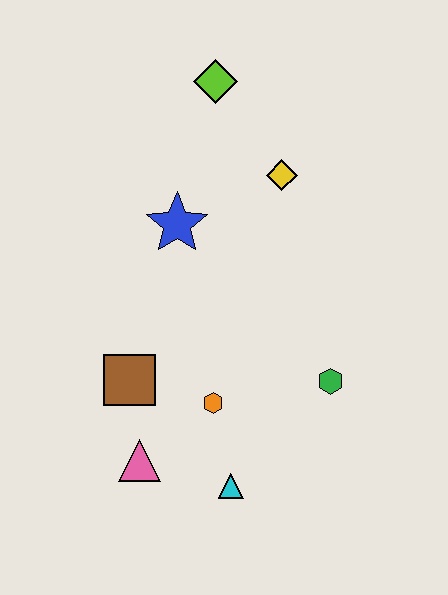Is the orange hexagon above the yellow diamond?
No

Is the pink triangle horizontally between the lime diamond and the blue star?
No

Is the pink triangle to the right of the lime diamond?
No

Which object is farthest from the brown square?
The lime diamond is farthest from the brown square.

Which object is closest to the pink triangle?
The brown square is closest to the pink triangle.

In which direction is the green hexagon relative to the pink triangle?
The green hexagon is to the right of the pink triangle.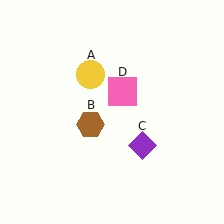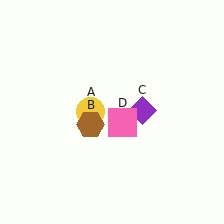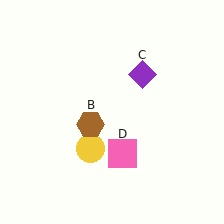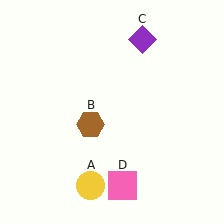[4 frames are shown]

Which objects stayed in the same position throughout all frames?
Brown hexagon (object B) remained stationary.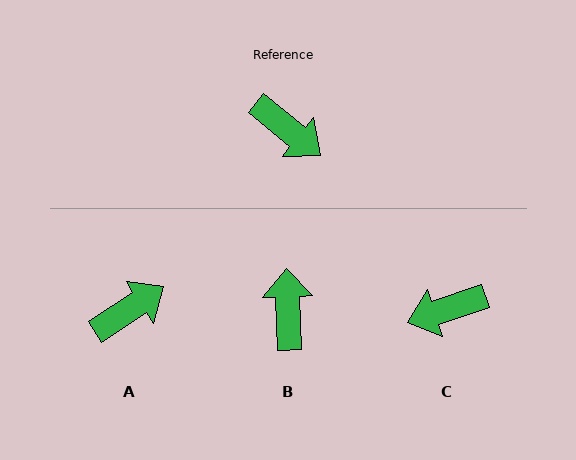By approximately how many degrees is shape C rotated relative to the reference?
Approximately 123 degrees clockwise.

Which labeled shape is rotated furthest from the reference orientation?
B, about 131 degrees away.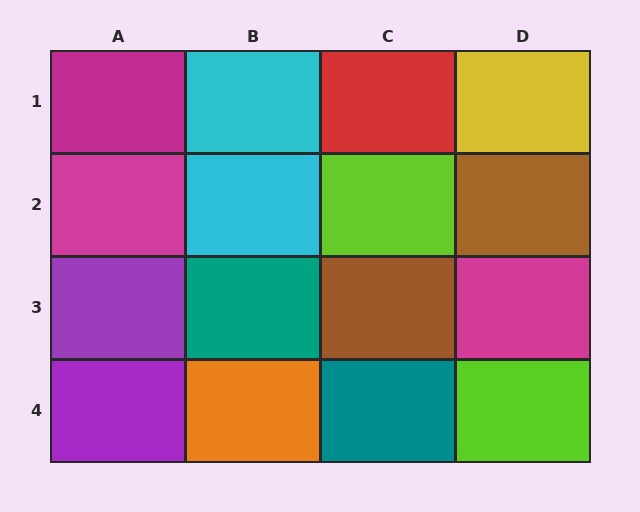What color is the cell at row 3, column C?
Brown.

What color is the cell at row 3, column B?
Teal.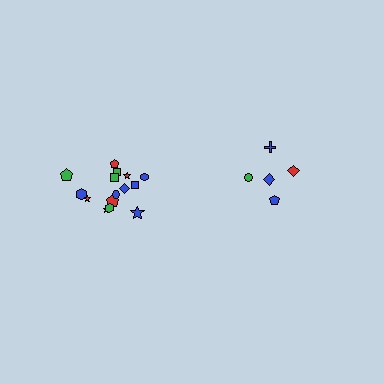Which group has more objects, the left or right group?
The left group.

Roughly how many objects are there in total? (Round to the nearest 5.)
Roughly 20 objects in total.